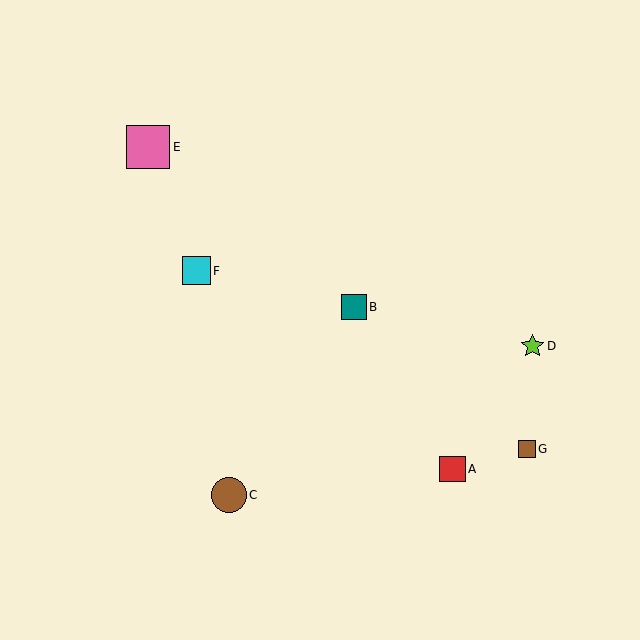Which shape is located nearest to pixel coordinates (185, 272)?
The cyan square (labeled F) at (196, 271) is nearest to that location.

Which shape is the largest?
The pink square (labeled E) is the largest.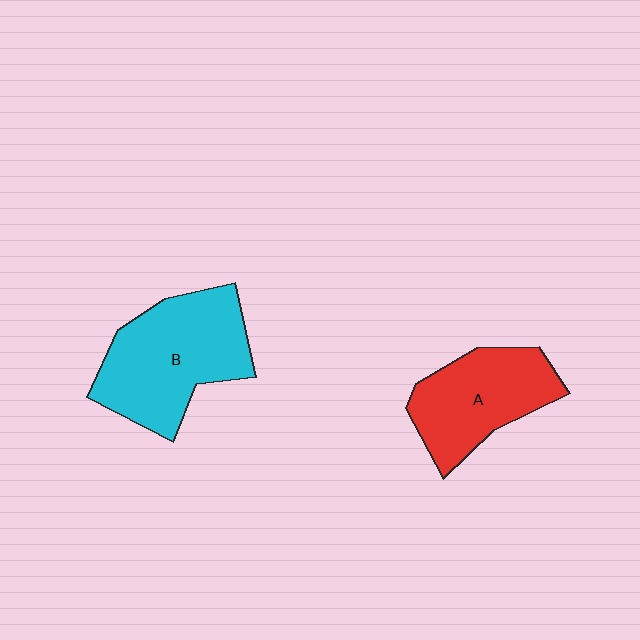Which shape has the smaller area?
Shape A (red).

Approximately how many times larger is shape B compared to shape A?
Approximately 1.3 times.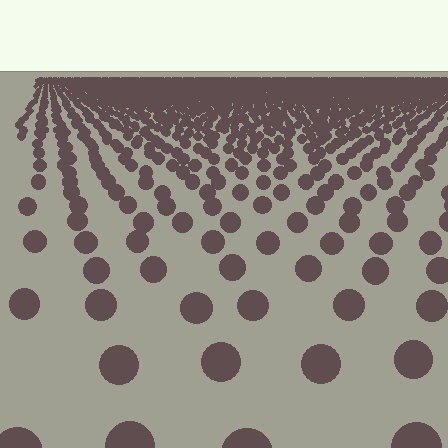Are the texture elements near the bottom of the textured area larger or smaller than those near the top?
Larger. Near the bottom, elements are closer to the viewer and appear at a bigger on-screen size.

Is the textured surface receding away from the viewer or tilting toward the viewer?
The surface is receding away from the viewer. Texture elements get smaller and denser toward the top.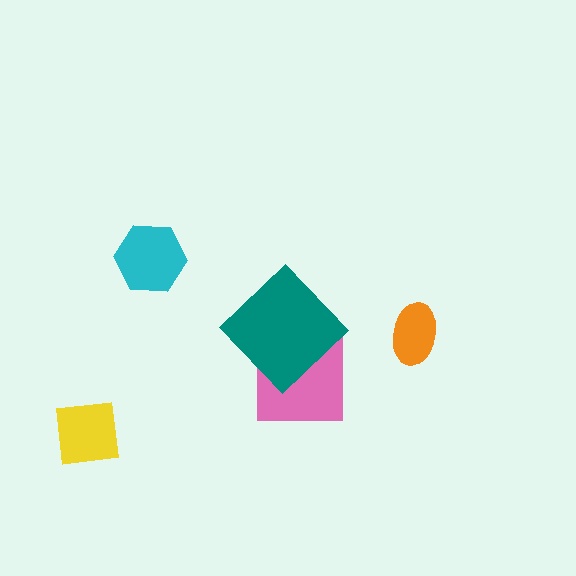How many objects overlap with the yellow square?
0 objects overlap with the yellow square.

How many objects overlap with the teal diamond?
1 object overlaps with the teal diamond.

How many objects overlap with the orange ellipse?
0 objects overlap with the orange ellipse.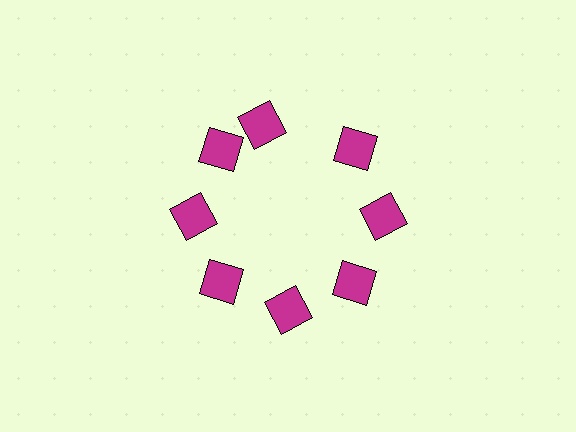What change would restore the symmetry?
The symmetry would be restored by rotating it back into even spacing with its neighbors so that all 8 squares sit at equal angles and equal distance from the center.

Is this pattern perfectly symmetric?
No. The 8 magenta squares are arranged in a ring, but one element near the 12 o'clock position is rotated out of alignment along the ring, breaking the 8-fold rotational symmetry.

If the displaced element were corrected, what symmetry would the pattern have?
It would have 8-fold rotational symmetry — the pattern would map onto itself every 45 degrees.